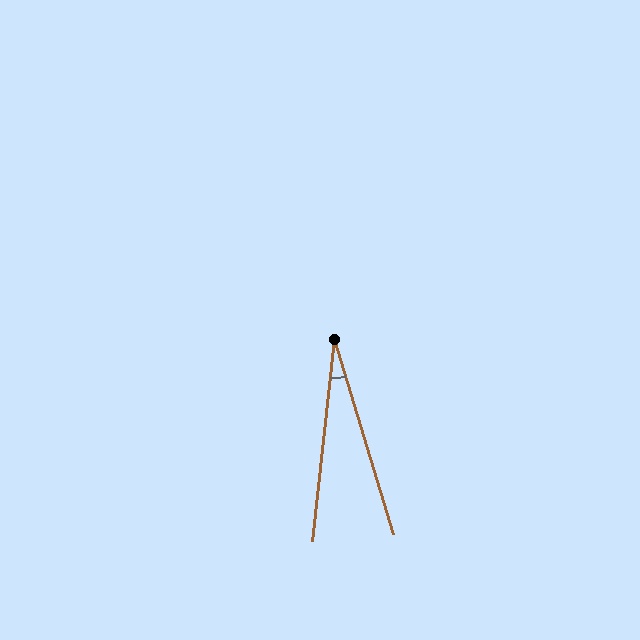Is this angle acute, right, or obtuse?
It is acute.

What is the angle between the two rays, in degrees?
Approximately 23 degrees.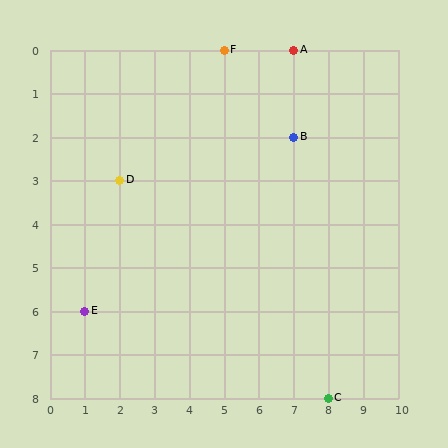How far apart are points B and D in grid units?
Points B and D are 5 columns and 1 row apart (about 5.1 grid units diagonally).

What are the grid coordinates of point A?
Point A is at grid coordinates (7, 0).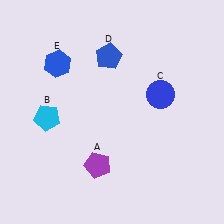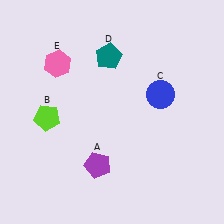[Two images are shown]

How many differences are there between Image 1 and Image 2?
There are 3 differences between the two images.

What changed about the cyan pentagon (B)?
In Image 1, B is cyan. In Image 2, it changed to lime.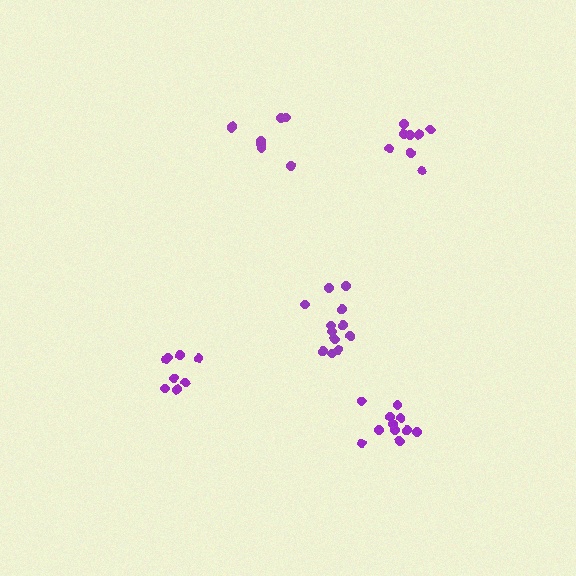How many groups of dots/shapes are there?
There are 5 groups.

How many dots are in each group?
Group 1: 8 dots, Group 2: 12 dots, Group 3: 8 dots, Group 4: 11 dots, Group 5: 8 dots (47 total).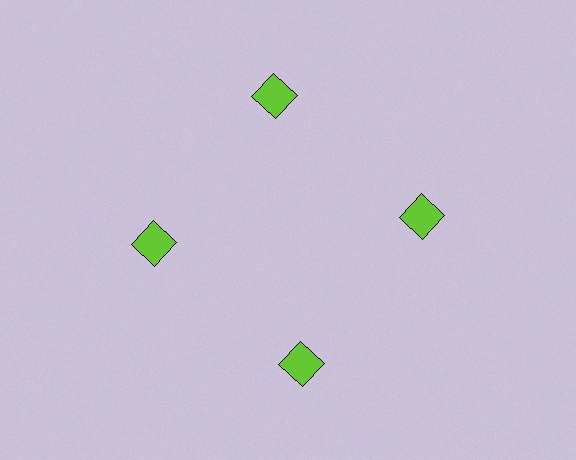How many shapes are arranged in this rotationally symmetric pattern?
There are 4 shapes, arranged in 4 groups of 1.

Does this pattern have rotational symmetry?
Yes, this pattern has 4-fold rotational symmetry. It looks the same after rotating 90 degrees around the center.